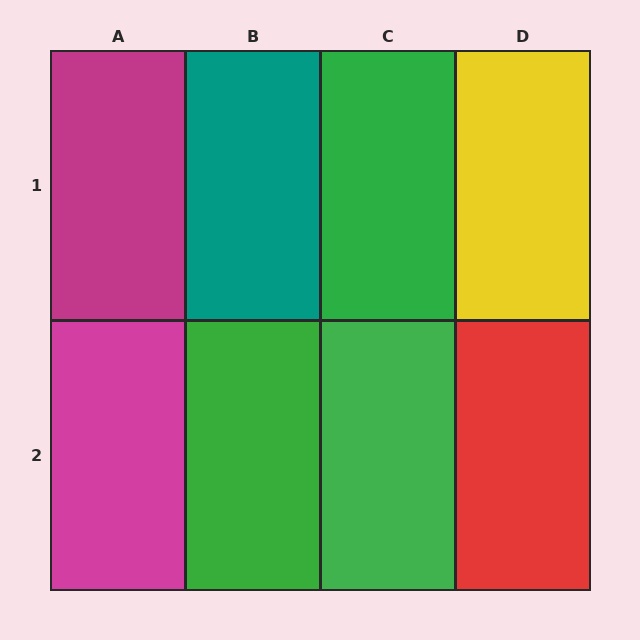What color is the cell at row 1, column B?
Teal.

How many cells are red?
1 cell is red.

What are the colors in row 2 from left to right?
Magenta, green, green, red.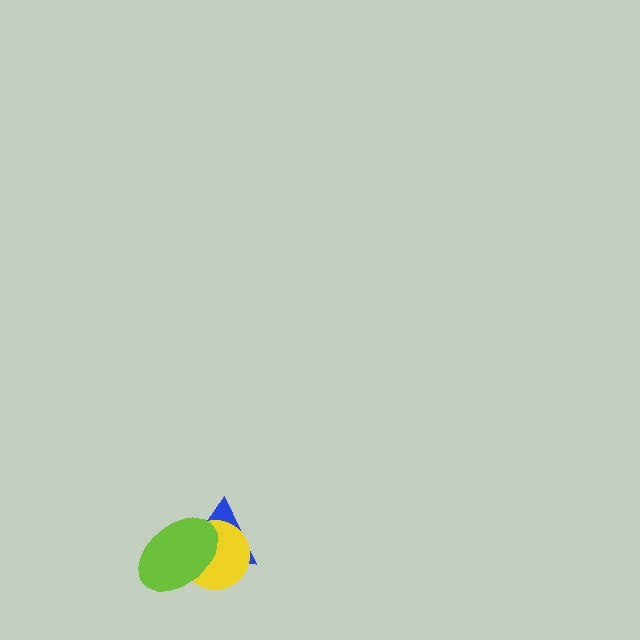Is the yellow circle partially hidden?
Yes, it is partially covered by another shape.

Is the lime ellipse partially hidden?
No, no other shape covers it.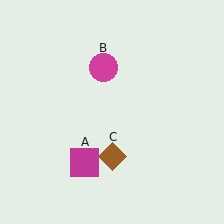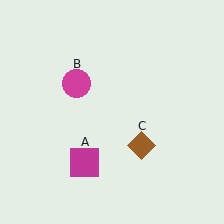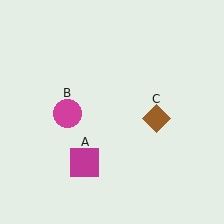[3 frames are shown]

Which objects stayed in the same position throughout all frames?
Magenta square (object A) remained stationary.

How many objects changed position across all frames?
2 objects changed position: magenta circle (object B), brown diamond (object C).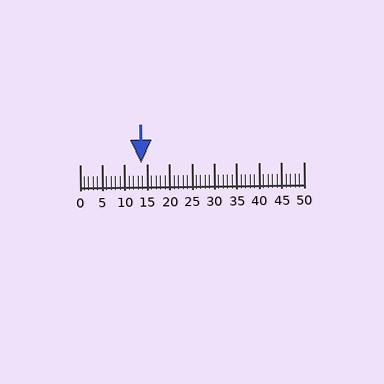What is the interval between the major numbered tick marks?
The major tick marks are spaced 5 units apart.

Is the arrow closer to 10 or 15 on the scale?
The arrow is closer to 15.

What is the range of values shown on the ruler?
The ruler shows values from 0 to 50.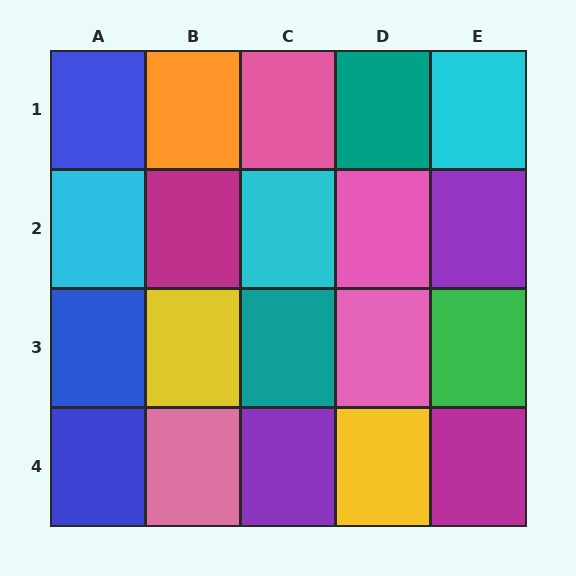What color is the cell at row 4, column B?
Pink.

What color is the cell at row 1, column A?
Blue.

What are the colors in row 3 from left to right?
Blue, yellow, teal, pink, green.